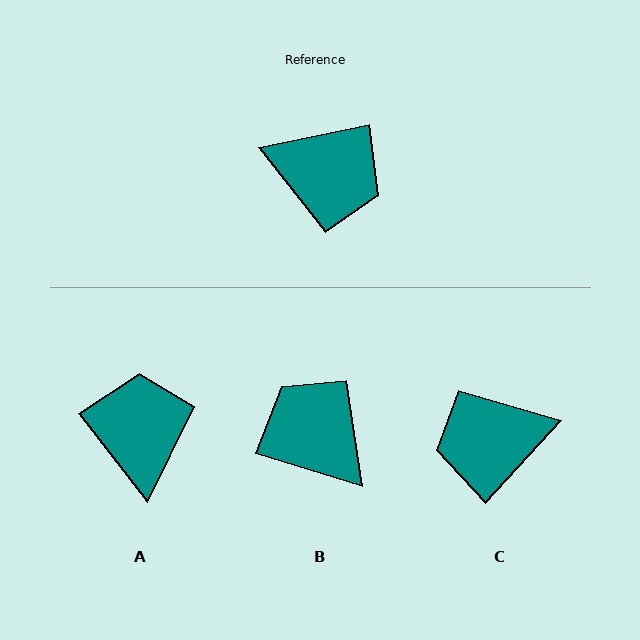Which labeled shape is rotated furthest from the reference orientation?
B, about 151 degrees away.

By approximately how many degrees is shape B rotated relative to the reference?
Approximately 151 degrees counter-clockwise.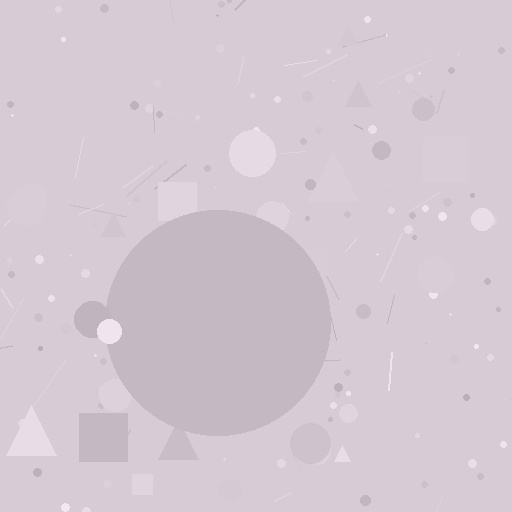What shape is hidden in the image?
A circle is hidden in the image.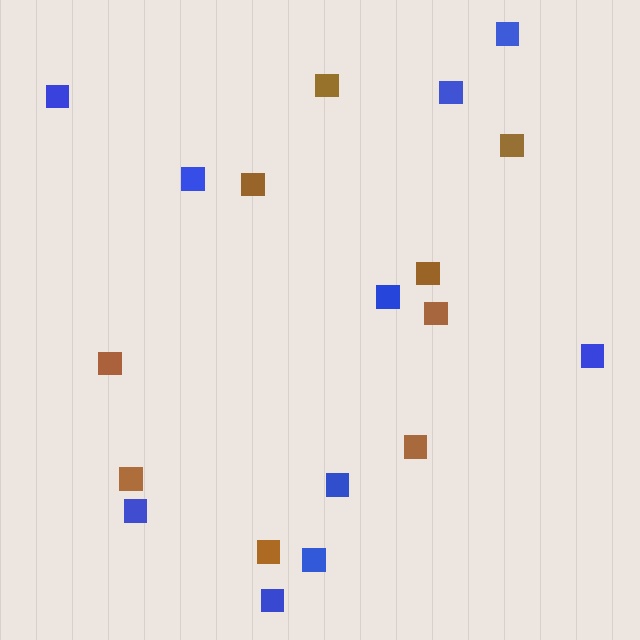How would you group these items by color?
There are 2 groups: one group of brown squares (9) and one group of blue squares (10).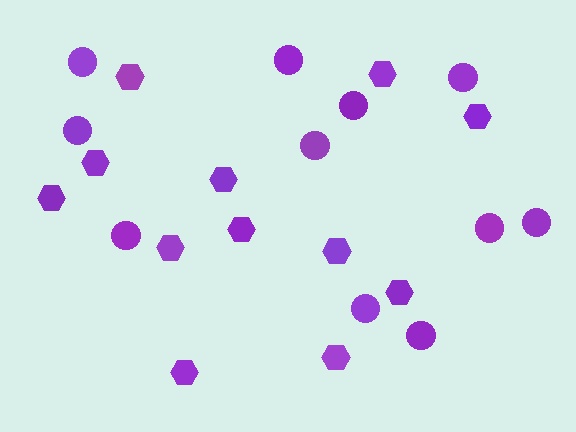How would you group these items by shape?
There are 2 groups: one group of hexagons (12) and one group of circles (11).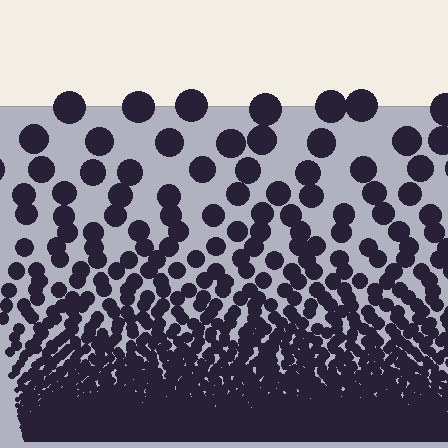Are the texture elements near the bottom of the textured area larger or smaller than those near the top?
Smaller. The gradient is inverted — elements near the bottom are smaller and denser.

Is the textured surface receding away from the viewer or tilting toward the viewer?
The surface appears to tilt toward the viewer. Texture elements get larger and sparser toward the top.